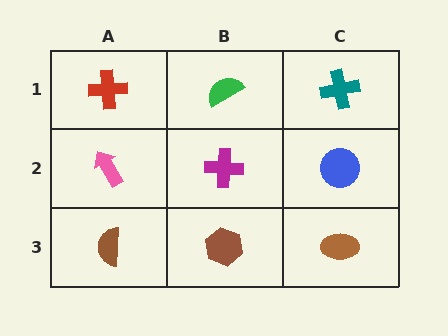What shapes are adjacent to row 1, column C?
A blue circle (row 2, column C), a green semicircle (row 1, column B).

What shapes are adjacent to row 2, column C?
A teal cross (row 1, column C), a brown ellipse (row 3, column C), a magenta cross (row 2, column B).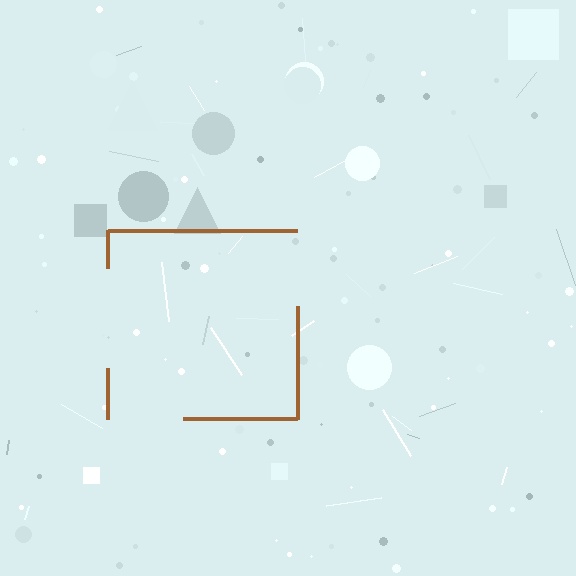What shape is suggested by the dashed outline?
The dashed outline suggests a square.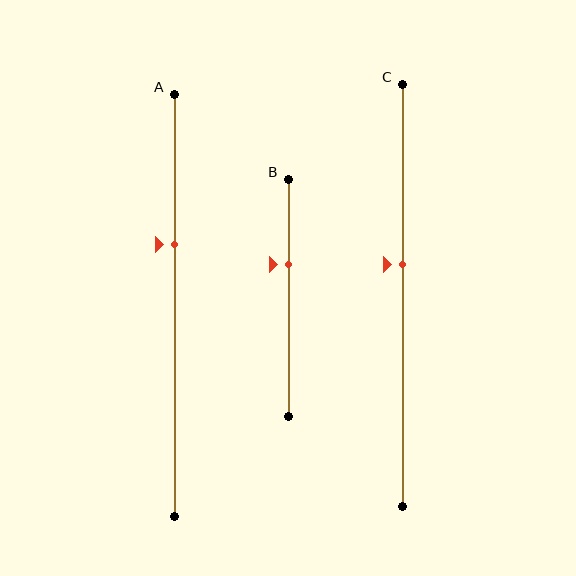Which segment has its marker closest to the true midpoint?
Segment C has its marker closest to the true midpoint.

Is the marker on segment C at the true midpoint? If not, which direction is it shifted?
No, the marker on segment C is shifted upward by about 7% of the segment length.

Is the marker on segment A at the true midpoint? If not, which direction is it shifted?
No, the marker on segment A is shifted upward by about 14% of the segment length.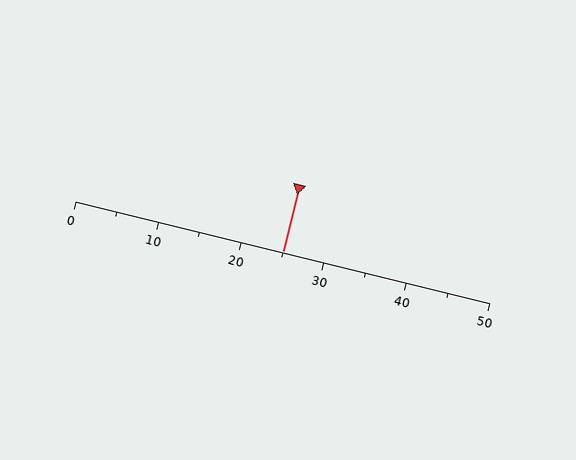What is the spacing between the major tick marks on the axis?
The major ticks are spaced 10 apart.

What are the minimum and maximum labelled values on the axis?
The axis runs from 0 to 50.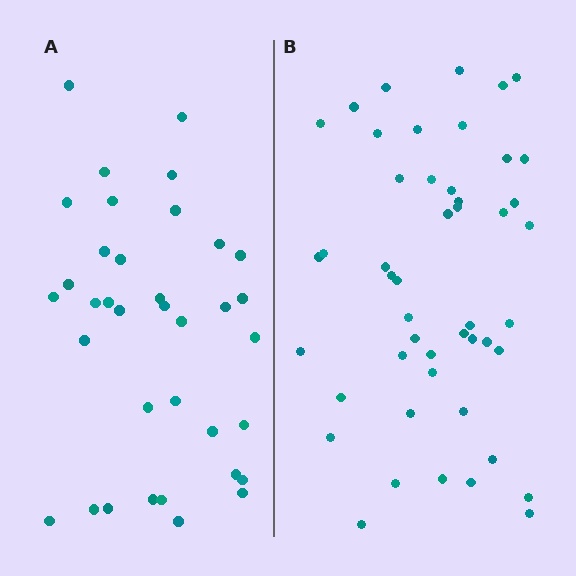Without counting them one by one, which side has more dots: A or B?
Region B (the right region) has more dots.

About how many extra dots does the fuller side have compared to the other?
Region B has roughly 12 or so more dots than region A.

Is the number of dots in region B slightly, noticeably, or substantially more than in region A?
Region B has noticeably more, but not dramatically so. The ratio is roughly 1.3 to 1.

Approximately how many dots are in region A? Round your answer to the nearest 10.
About 40 dots. (The exact count is 36, which rounds to 40.)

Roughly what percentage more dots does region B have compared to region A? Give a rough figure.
About 35% more.